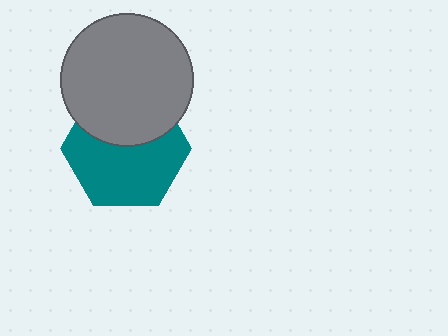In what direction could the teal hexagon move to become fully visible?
The teal hexagon could move down. That would shift it out from behind the gray circle entirely.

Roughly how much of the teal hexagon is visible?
About half of it is visible (roughly 60%).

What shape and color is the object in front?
The object in front is a gray circle.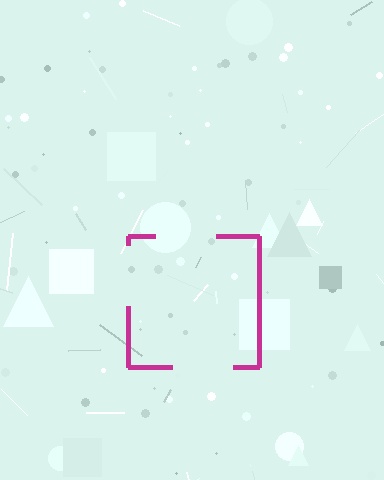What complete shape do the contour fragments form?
The contour fragments form a square.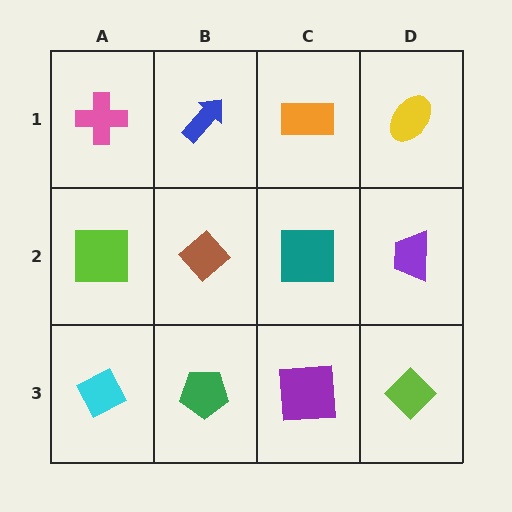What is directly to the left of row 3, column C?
A green pentagon.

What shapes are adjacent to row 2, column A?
A pink cross (row 1, column A), a cyan diamond (row 3, column A), a brown diamond (row 2, column B).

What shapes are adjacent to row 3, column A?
A lime square (row 2, column A), a green pentagon (row 3, column B).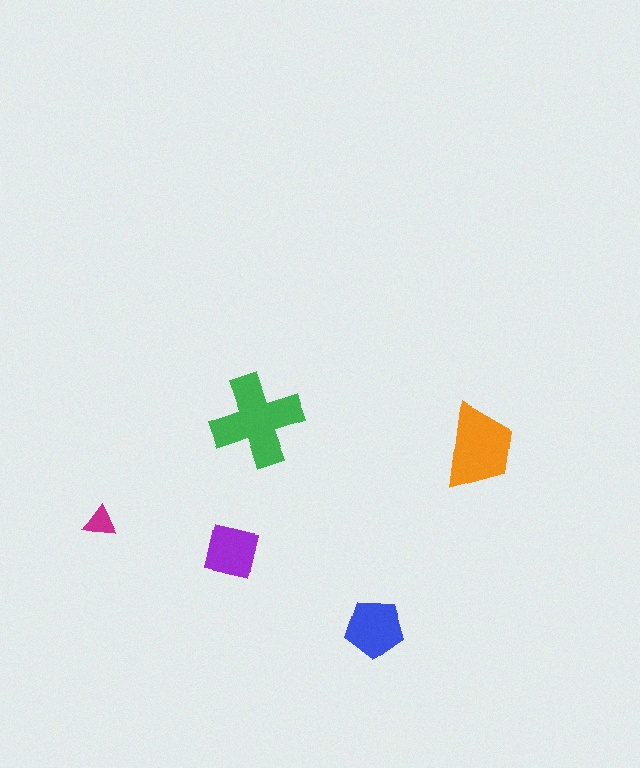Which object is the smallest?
The magenta triangle.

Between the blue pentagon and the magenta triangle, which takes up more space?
The blue pentagon.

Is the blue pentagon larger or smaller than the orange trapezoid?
Smaller.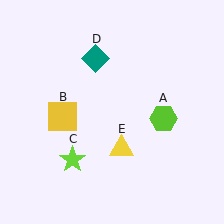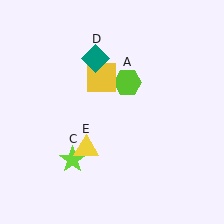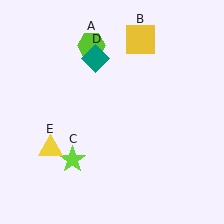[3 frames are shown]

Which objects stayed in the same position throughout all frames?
Lime star (object C) and teal diamond (object D) remained stationary.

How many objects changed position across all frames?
3 objects changed position: lime hexagon (object A), yellow square (object B), yellow triangle (object E).